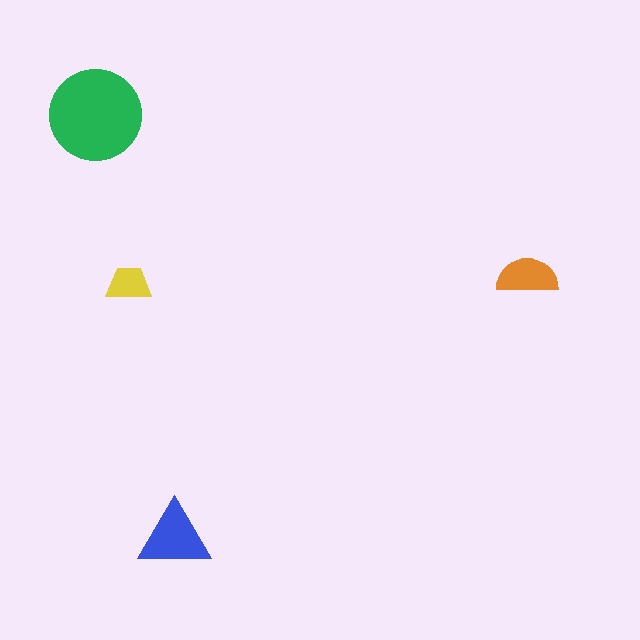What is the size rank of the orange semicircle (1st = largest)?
3rd.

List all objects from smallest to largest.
The yellow trapezoid, the orange semicircle, the blue triangle, the green circle.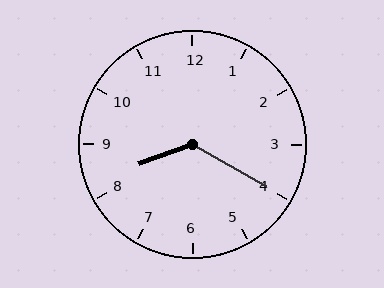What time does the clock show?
8:20.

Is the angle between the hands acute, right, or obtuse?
It is obtuse.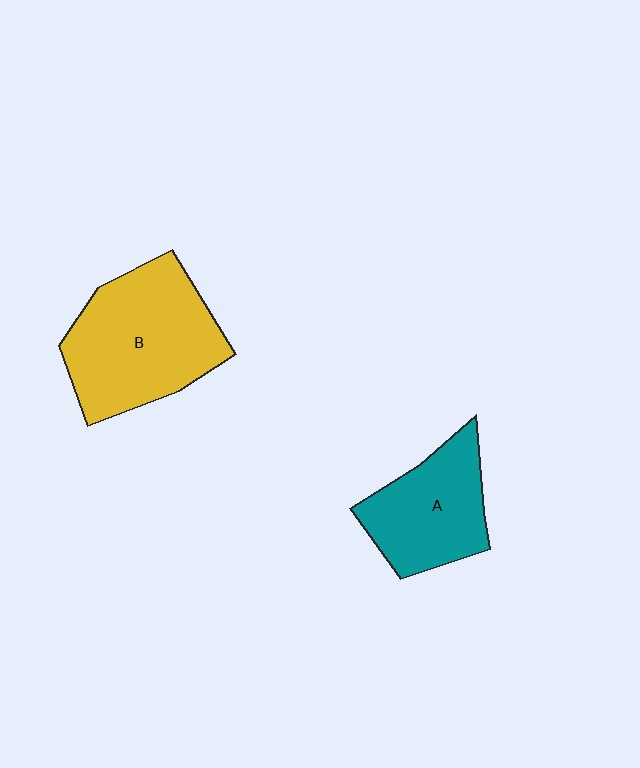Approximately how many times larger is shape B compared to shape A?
Approximately 1.5 times.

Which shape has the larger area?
Shape B (yellow).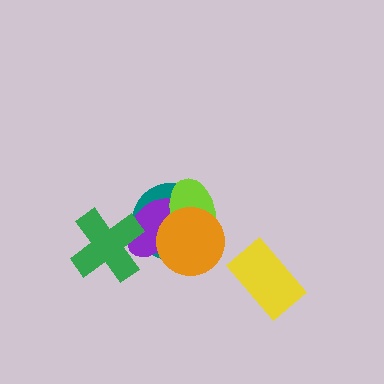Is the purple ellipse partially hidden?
Yes, it is partially covered by another shape.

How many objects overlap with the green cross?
2 objects overlap with the green cross.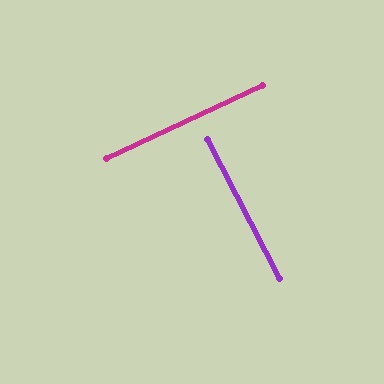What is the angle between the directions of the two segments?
Approximately 88 degrees.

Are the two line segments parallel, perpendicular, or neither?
Perpendicular — they meet at approximately 88°.